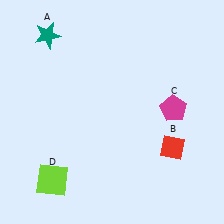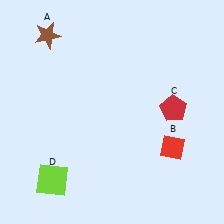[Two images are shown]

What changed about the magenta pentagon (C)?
In Image 1, C is magenta. In Image 2, it changed to red.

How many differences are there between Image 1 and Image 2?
There are 2 differences between the two images.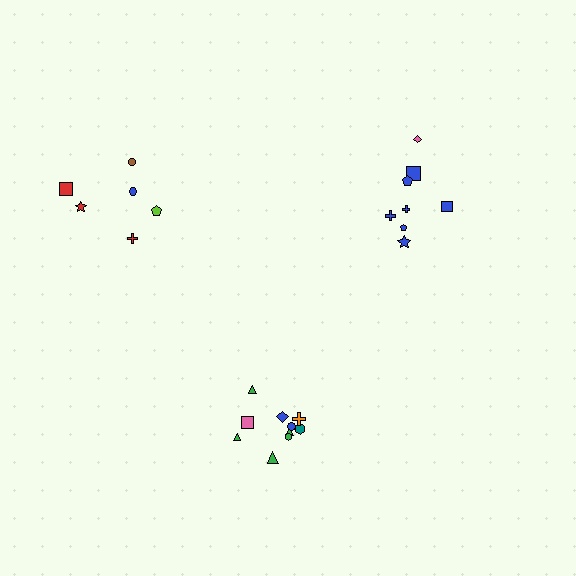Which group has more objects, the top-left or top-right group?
The top-right group.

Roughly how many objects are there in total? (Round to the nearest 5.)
Roughly 25 objects in total.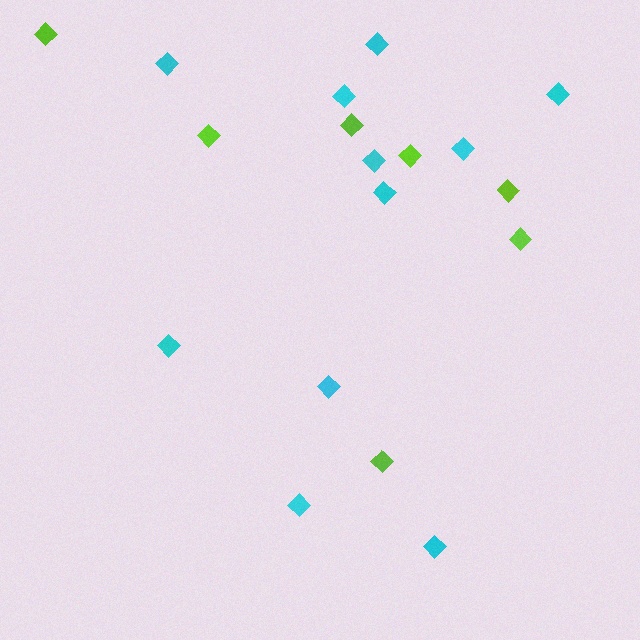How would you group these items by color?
There are 2 groups: one group of cyan diamonds (11) and one group of lime diamonds (7).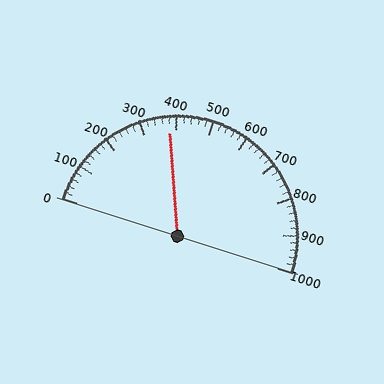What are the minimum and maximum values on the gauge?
The gauge ranges from 0 to 1000.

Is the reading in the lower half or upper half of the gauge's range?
The reading is in the lower half of the range (0 to 1000).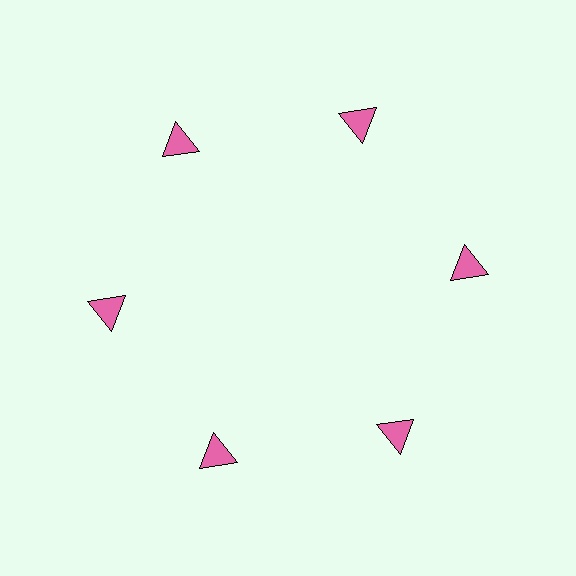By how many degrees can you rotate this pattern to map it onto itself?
The pattern maps onto itself every 60 degrees of rotation.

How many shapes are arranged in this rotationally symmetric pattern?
There are 6 shapes, arranged in 6 groups of 1.